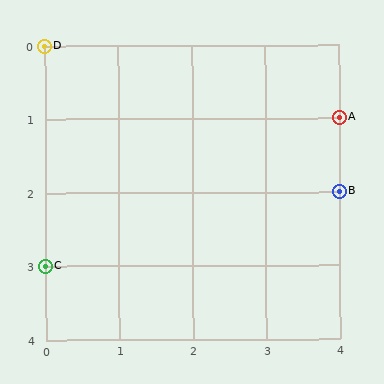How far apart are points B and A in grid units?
Points B and A are 1 row apart.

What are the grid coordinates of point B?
Point B is at grid coordinates (4, 2).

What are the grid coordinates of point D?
Point D is at grid coordinates (0, 0).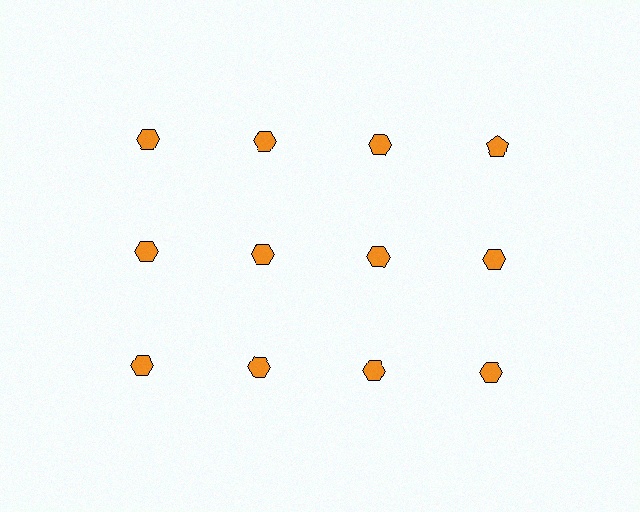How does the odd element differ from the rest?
It has a different shape: pentagon instead of hexagon.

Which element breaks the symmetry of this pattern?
The orange pentagon in the top row, second from right column breaks the symmetry. All other shapes are orange hexagons.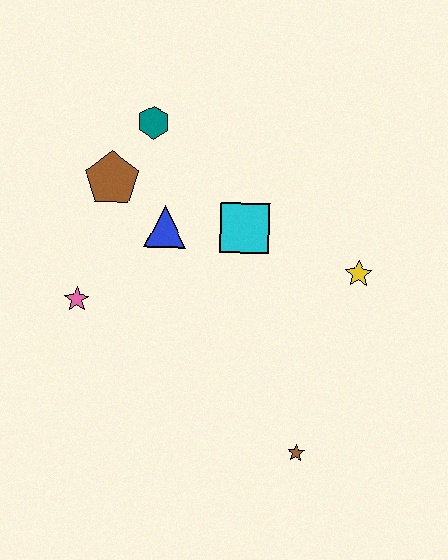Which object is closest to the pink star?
The blue triangle is closest to the pink star.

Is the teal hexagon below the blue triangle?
No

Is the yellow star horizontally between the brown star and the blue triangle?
No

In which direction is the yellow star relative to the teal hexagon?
The yellow star is to the right of the teal hexagon.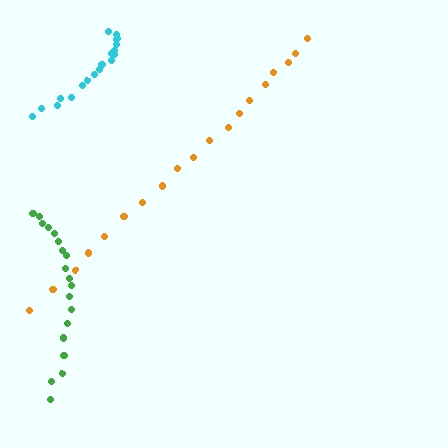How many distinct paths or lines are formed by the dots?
There are 3 distinct paths.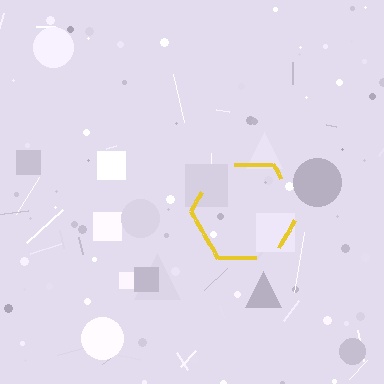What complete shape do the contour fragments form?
The contour fragments form a hexagon.